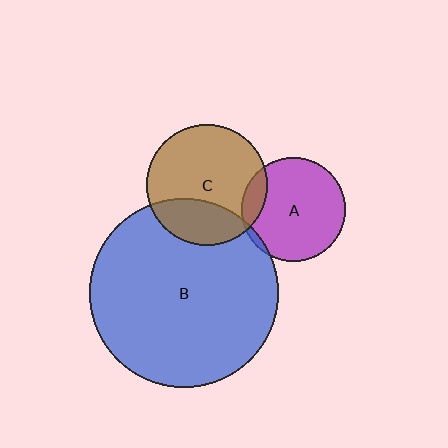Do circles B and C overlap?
Yes.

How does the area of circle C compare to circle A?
Approximately 1.4 times.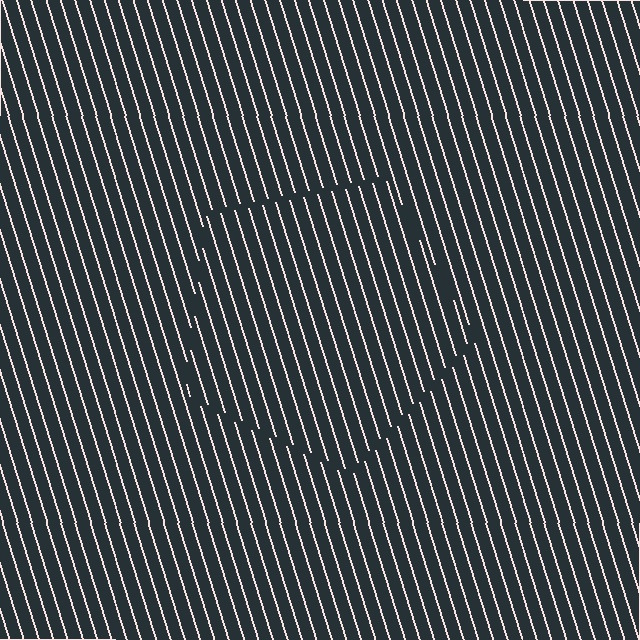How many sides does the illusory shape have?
5 sides — the line-ends trace a pentagon.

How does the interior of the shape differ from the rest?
The interior of the shape contains the same grating, shifted by half a period — the contour is defined by the phase discontinuity where line-ends from the inner and outer gratings abut.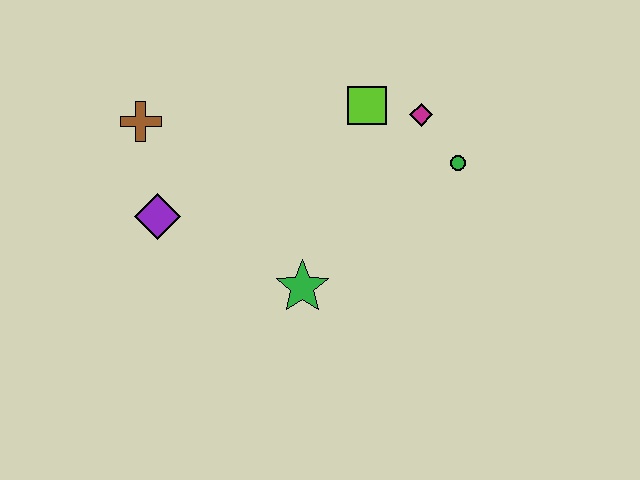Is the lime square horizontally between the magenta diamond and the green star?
Yes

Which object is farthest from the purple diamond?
The green circle is farthest from the purple diamond.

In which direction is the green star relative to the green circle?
The green star is to the left of the green circle.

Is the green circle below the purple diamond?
No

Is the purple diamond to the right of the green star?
No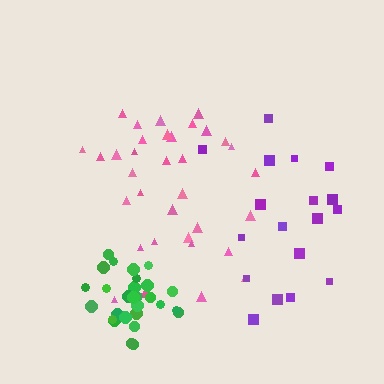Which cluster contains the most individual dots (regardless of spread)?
Pink (34).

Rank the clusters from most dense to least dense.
green, pink, purple.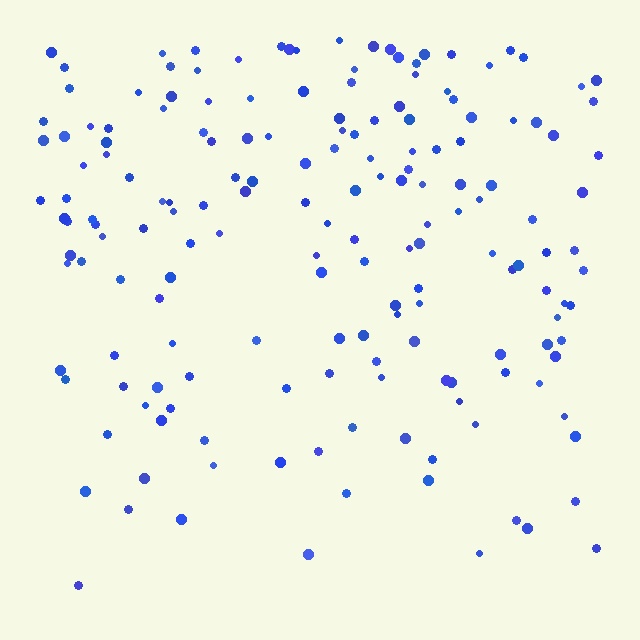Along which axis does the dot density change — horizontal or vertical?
Vertical.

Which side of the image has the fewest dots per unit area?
The bottom.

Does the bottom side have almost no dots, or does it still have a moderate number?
Still a moderate number, just noticeably fewer than the top.